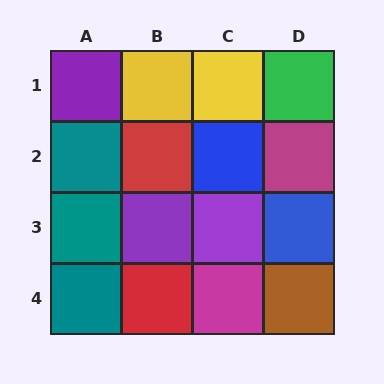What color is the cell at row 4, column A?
Teal.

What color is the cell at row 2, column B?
Red.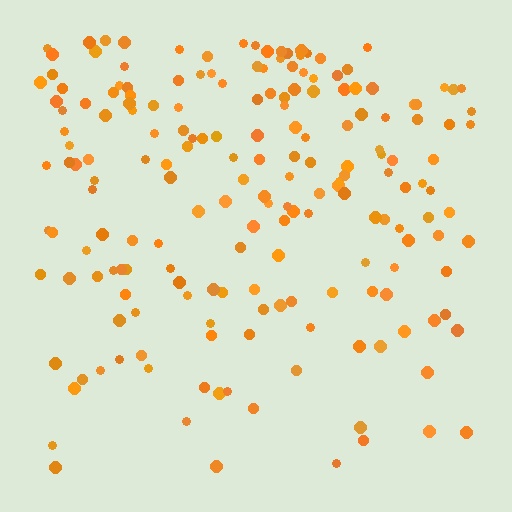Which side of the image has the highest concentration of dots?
The top.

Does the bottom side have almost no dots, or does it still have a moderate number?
Still a moderate number, just noticeably fewer than the top.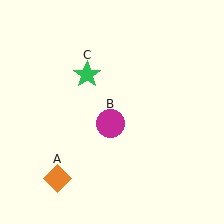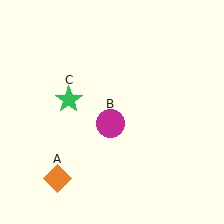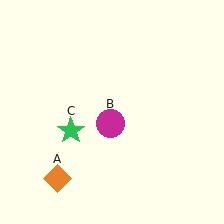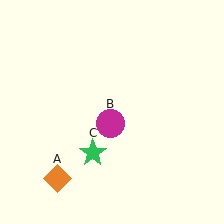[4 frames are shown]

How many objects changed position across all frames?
1 object changed position: green star (object C).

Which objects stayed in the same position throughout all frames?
Orange diamond (object A) and magenta circle (object B) remained stationary.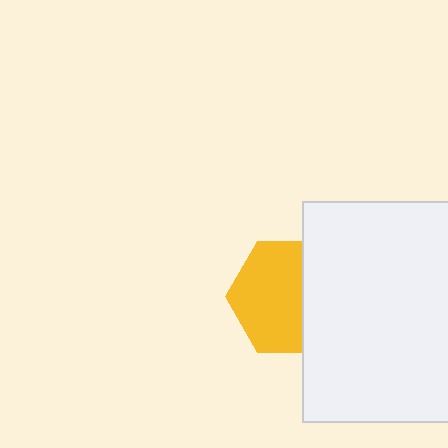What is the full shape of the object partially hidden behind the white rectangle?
The partially hidden object is a yellow hexagon.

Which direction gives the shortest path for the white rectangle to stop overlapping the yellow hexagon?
Moving right gives the shortest separation.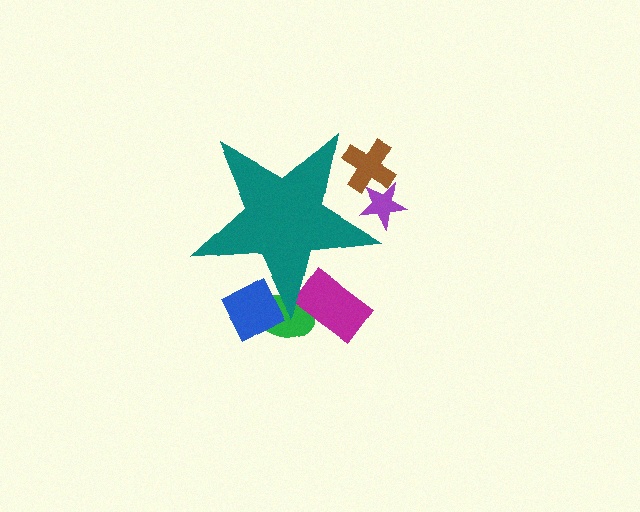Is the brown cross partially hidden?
Yes, the brown cross is partially hidden behind the teal star.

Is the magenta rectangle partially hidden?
Yes, the magenta rectangle is partially hidden behind the teal star.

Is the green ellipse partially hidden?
Yes, the green ellipse is partially hidden behind the teal star.